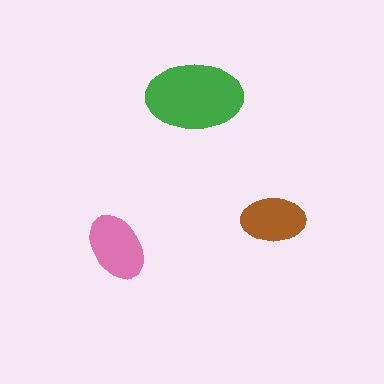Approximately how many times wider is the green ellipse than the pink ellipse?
About 1.5 times wider.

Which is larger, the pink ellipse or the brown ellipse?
The pink one.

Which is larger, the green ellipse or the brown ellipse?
The green one.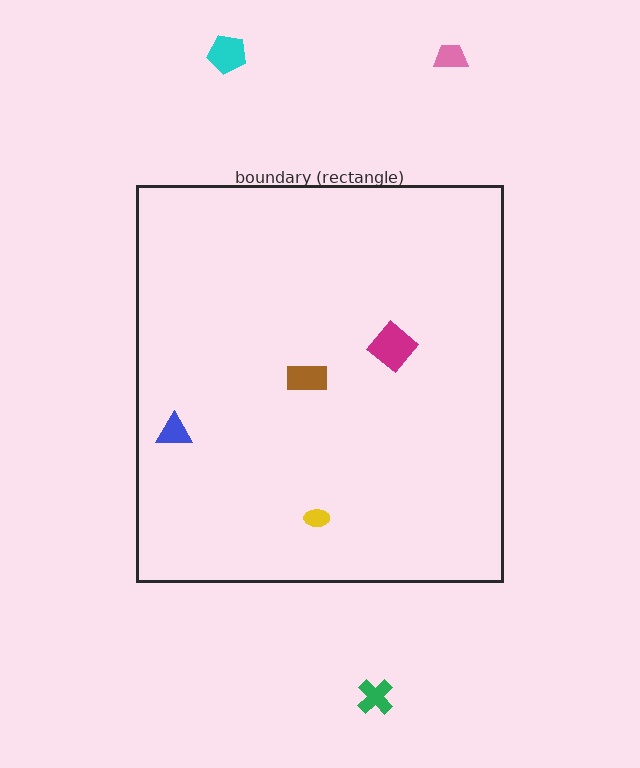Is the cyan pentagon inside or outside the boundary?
Outside.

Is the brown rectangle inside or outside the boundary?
Inside.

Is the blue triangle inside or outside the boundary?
Inside.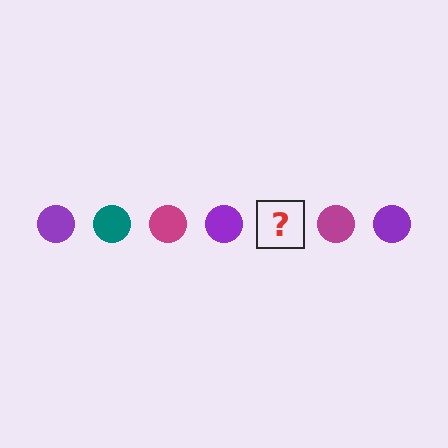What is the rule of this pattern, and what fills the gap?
The rule is that the pattern cycles through purple, teal, magenta circles. The gap should be filled with a teal circle.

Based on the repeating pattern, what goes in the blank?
The blank should be a teal circle.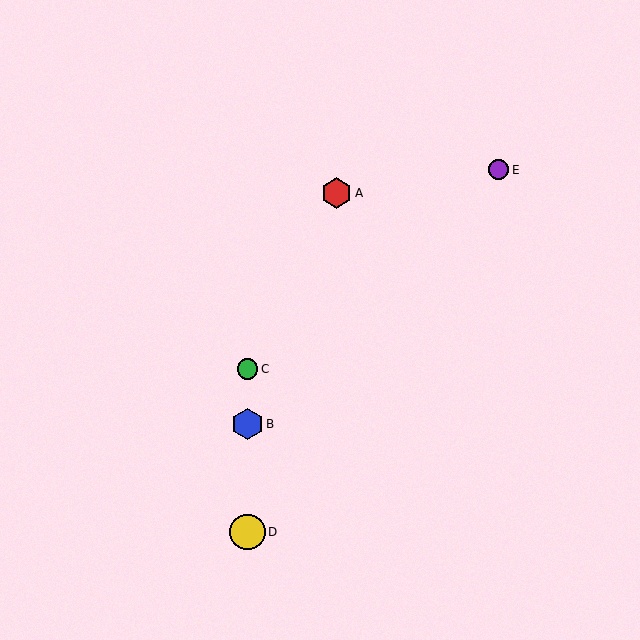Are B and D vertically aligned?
Yes, both are at x≈248.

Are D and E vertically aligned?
No, D is at x≈248 and E is at x≈499.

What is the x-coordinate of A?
Object A is at x≈337.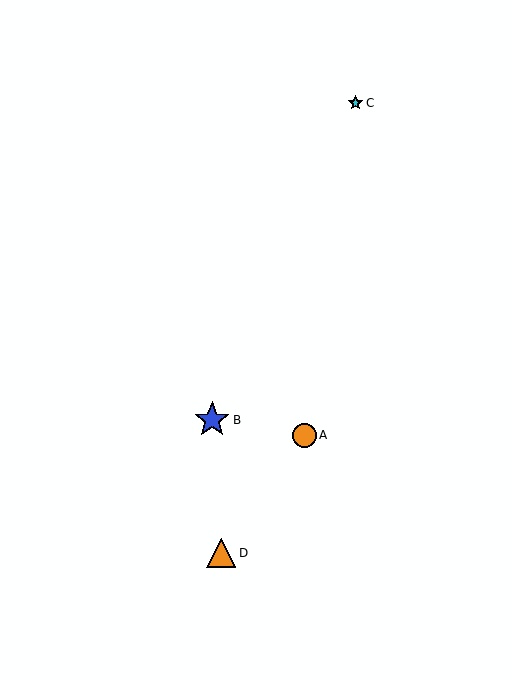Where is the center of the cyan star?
The center of the cyan star is at (356, 103).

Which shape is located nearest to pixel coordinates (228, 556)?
The orange triangle (labeled D) at (221, 553) is nearest to that location.